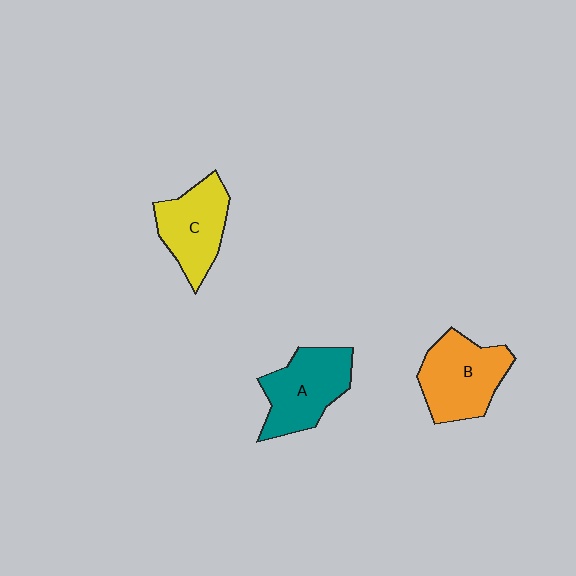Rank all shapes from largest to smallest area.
From largest to smallest: B (orange), A (teal), C (yellow).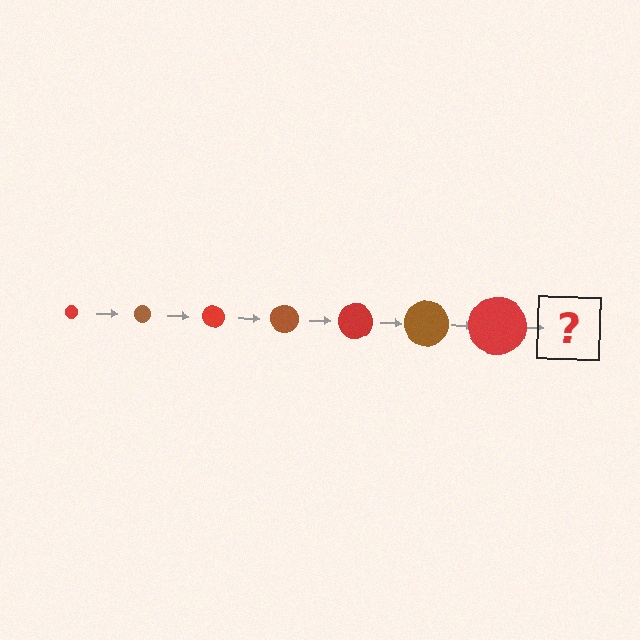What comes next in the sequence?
The next element should be a brown circle, larger than the previous one.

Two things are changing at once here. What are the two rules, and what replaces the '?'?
The two rules are that the circle grows larger each step and the color cycles through red and brown. The '?' should be a brown circle, larger than the previous one.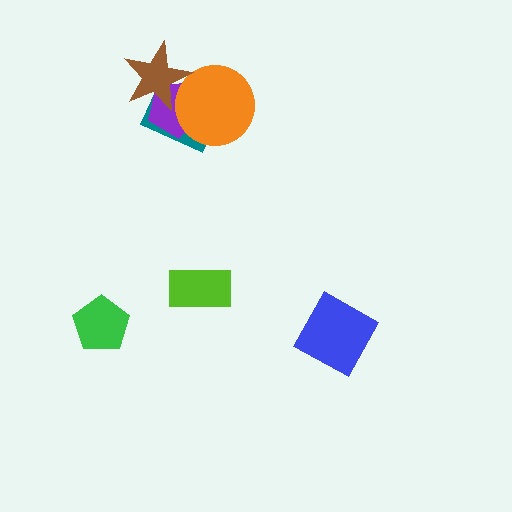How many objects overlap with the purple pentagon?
3 objects overlap with the purple pentagon.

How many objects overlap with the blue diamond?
0 objects overlap with the blue diamond.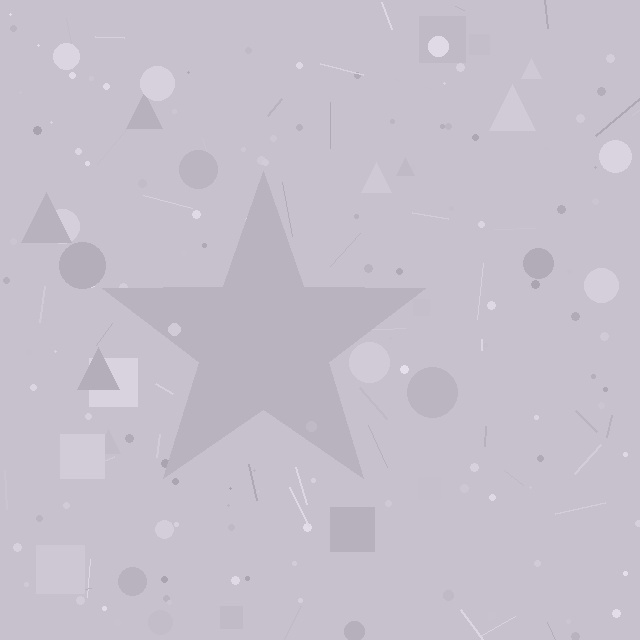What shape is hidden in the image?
A star is hidden in the image.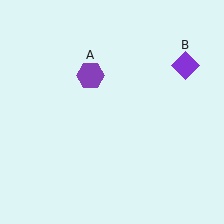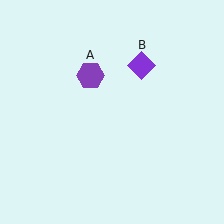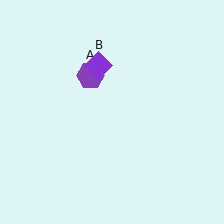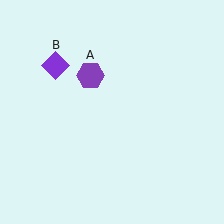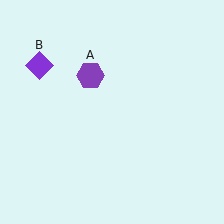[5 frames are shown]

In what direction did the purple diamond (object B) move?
The purple diamond (object B) moved left.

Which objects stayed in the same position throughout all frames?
Purple hexagon (object A) remained stationary.